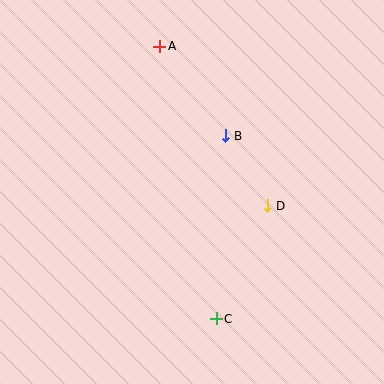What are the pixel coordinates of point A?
Point A is at (160, 46).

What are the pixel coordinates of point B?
Point B is at (226, 136).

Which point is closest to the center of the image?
Point B at (226, 136) is closest to the center.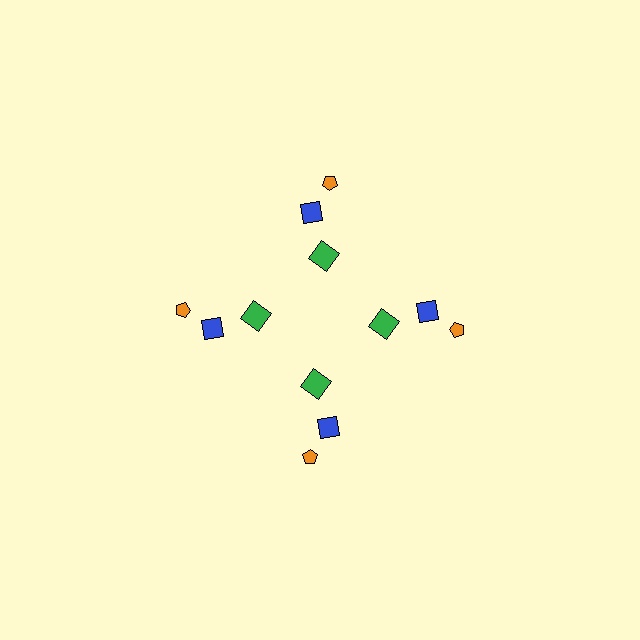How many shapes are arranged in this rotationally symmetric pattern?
There are 12 shapes, arranged in 4 groups of 3.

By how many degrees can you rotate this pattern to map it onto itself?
The pattern maps onto itself every 90 degrees of rotation.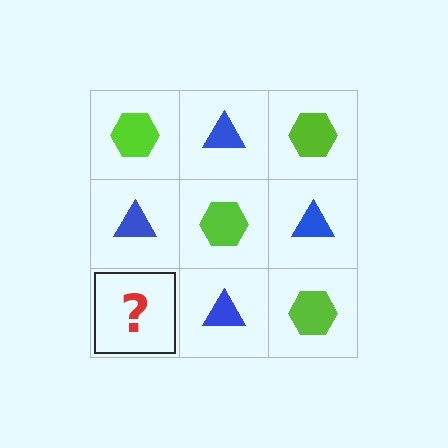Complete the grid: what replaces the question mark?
The question mark should be replaced with a lime hexagon.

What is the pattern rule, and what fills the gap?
The rule is that it alternates lime hexagon and blue triangle in a checkerboard pattern. The gap should be filled with a lime hexagon.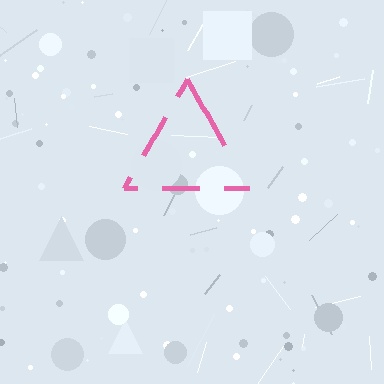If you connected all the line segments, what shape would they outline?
They would outline a triangle.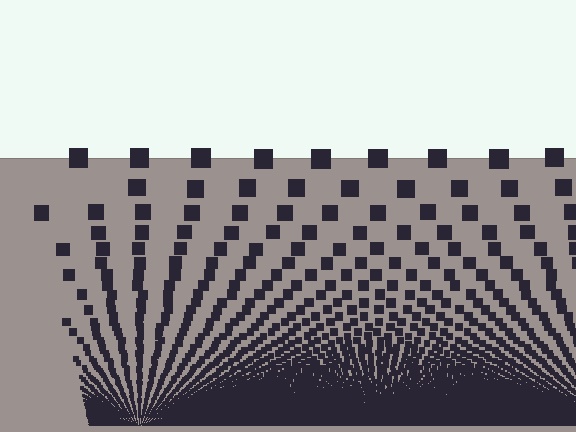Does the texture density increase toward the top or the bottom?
Density increases toward the bottom.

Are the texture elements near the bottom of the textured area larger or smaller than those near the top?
Smaller. The gradient is inverted — elements near the bottom are smaller and denser.